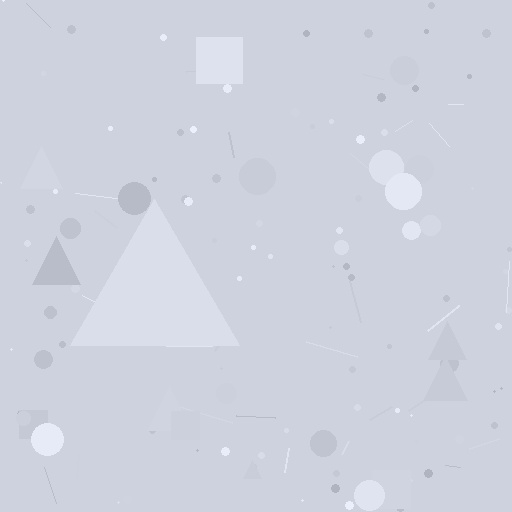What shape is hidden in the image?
A triangle is hidden in the image.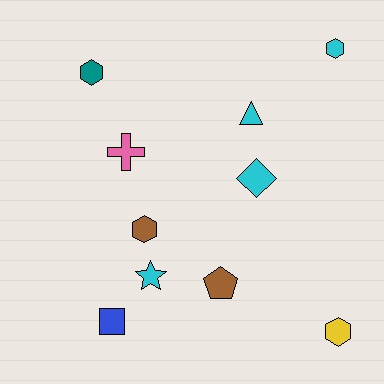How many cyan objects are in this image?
There are 4 cyan objects.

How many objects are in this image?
There are 10 objects.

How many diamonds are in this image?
There is 1 diamond.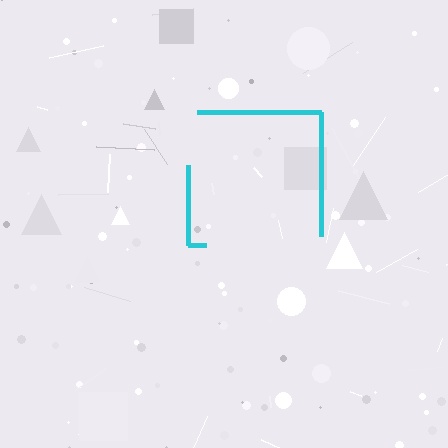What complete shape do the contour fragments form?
The contour fragments form a square.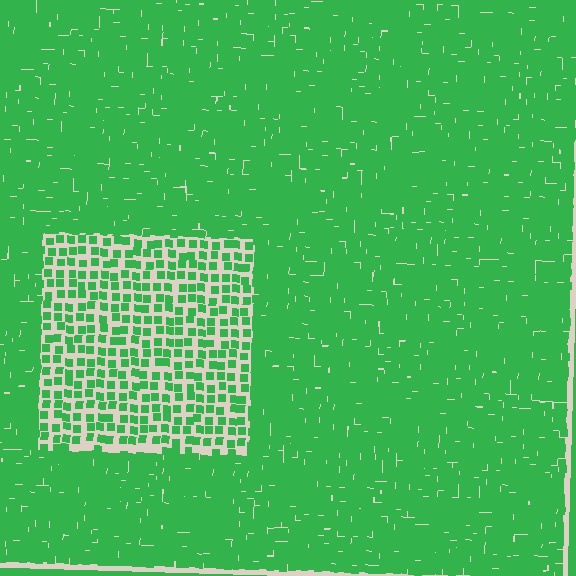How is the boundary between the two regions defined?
The boundary is defined by a change in element density (approximately 2.4x ratio). All elements are the same color, size, and shape.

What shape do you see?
I see a rectangle.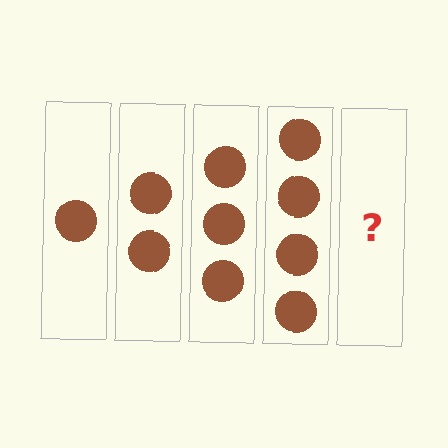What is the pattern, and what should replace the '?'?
The pattern is that each step adds one more circle. The '?' should be 5 circles.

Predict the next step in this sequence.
The next step is 5 circles.